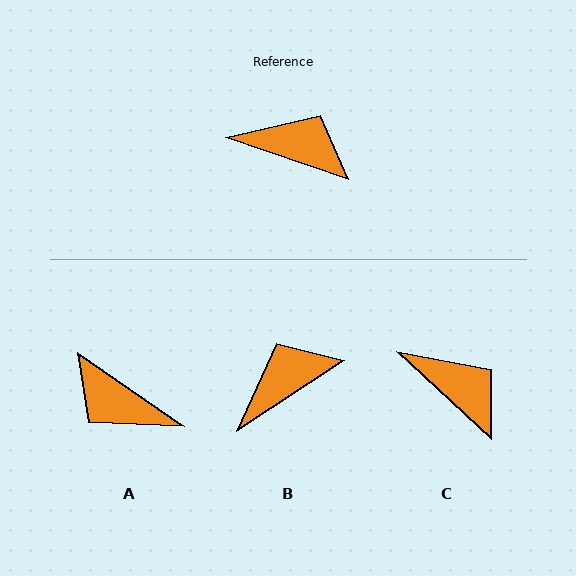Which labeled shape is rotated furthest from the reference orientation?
A, about 165 degrees away.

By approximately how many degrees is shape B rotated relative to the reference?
Approximately 52 degrees counter-clockwise.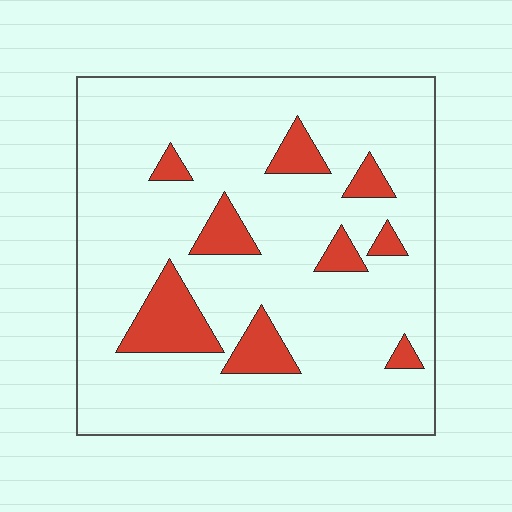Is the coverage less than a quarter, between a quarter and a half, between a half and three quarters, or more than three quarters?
Less than a quarter.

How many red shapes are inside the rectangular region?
9.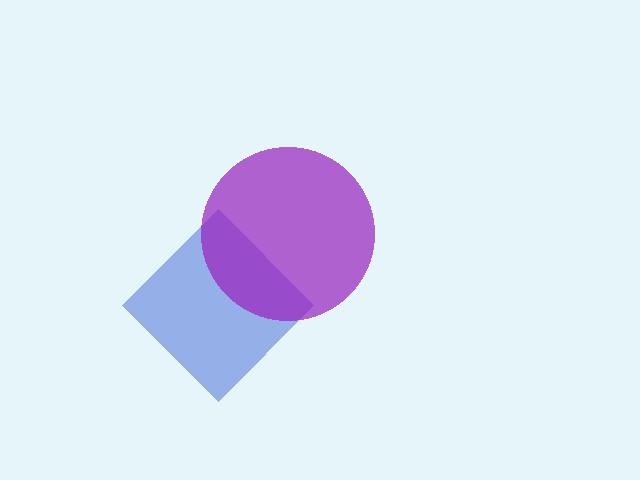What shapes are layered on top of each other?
The layered shapes are: a blue diamond, a purple circle.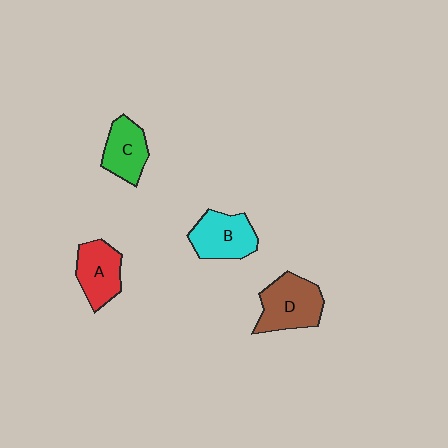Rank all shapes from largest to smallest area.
From largest to smallest: D (brown), B (cyan), A (red), C (green).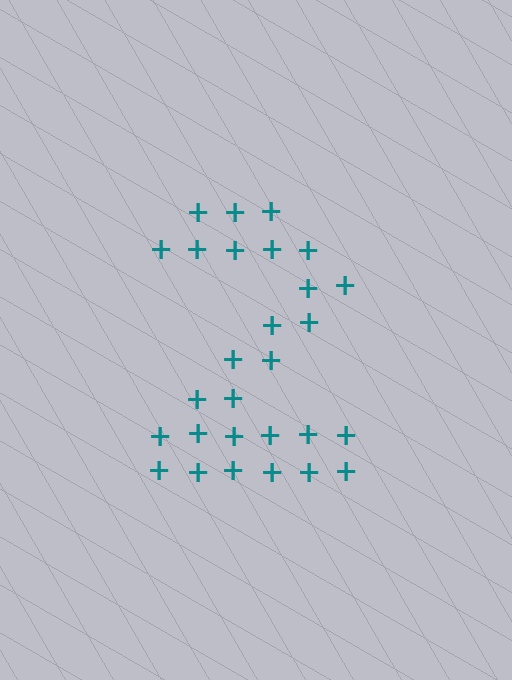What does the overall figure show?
The overall figure shows the digit 2.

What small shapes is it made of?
It is made of small plus signs.